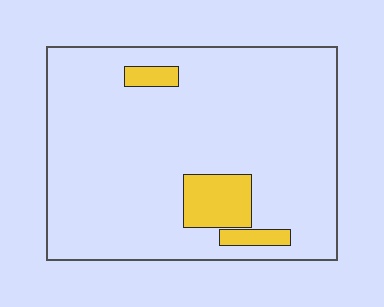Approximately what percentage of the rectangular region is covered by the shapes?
Approximately 10%.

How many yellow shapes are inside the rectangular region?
3.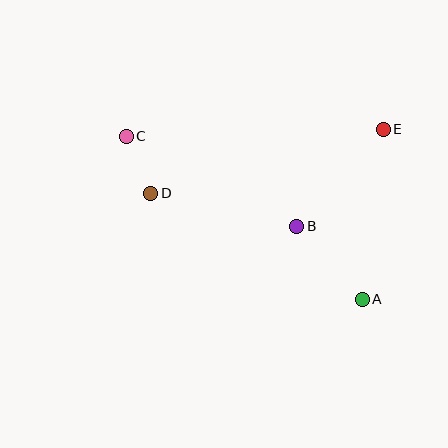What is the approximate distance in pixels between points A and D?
The distance between A and D is approximately 236 pixels.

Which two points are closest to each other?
Points C and D are closest to each other.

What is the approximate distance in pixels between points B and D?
The distance between B and D is approximately 149 pixels.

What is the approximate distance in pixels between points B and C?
The distance between B and C is approximately 193 pixels.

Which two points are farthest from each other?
Points A and C are farthest from each other.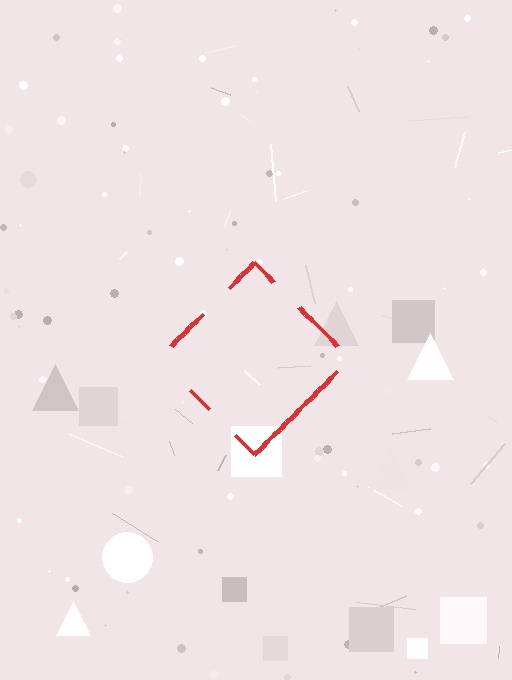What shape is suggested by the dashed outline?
The dashed outline suggests a diamond.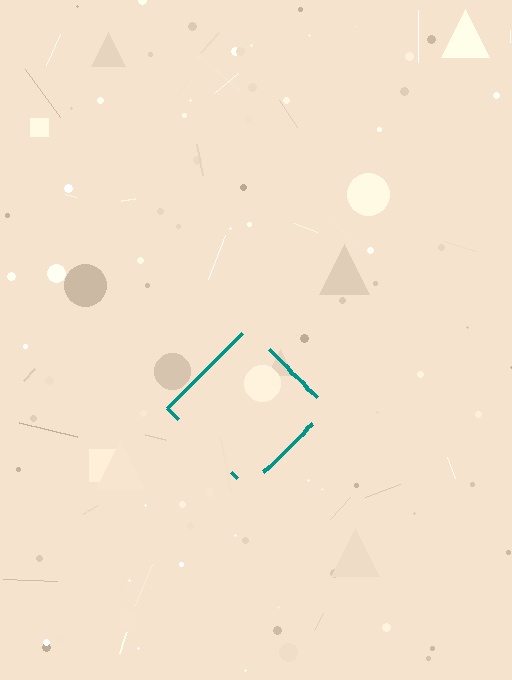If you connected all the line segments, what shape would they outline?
They would outline a diamond.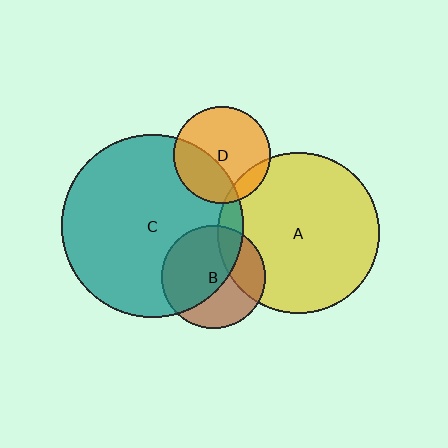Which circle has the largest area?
Circle C (teal).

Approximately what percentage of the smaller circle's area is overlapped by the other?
Approximately 35%.